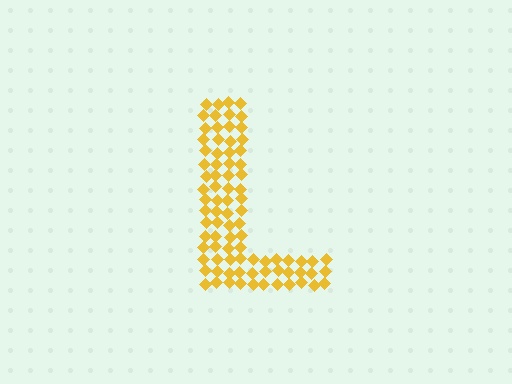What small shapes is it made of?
It is made of small diamonds.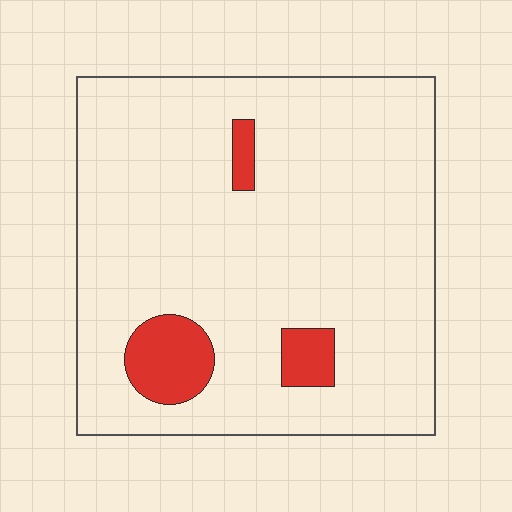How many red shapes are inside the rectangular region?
3.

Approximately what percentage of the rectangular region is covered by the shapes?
Approximately 10%.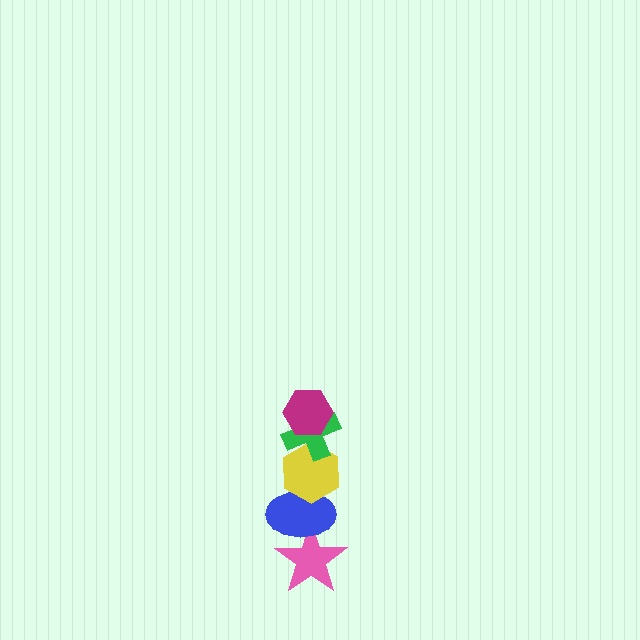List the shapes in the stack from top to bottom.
From top to bottom: the magenta hexagon, the green cross, the yellow hexagon, the blue ellipse, the pink star.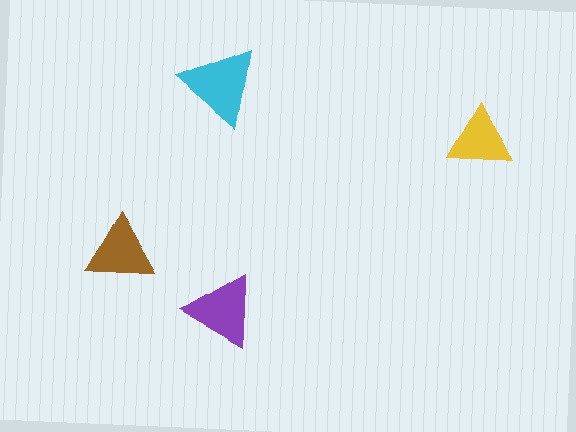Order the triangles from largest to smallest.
the cyan one, the purple one, the brown one, the yellow one.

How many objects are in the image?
There are 4 objects in the image.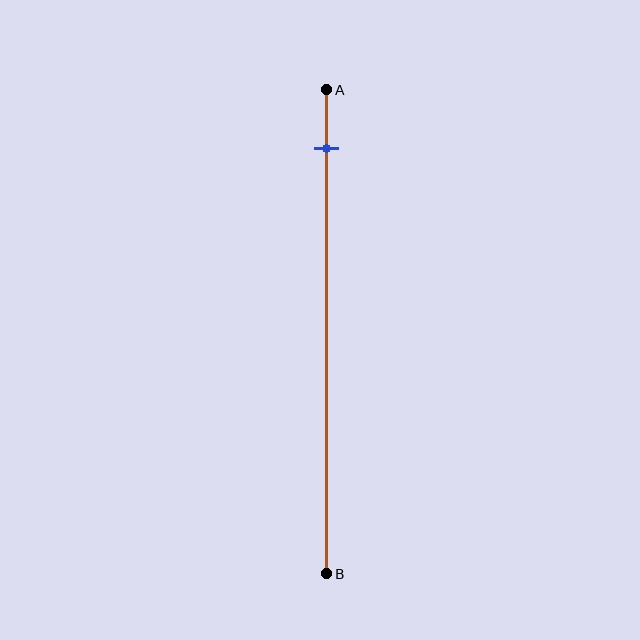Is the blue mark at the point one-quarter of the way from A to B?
No, the mark is at about 10% from A, not at the 25% one-quarter point.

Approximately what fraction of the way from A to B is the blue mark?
The blue mark is approximately 10% of the way from A to B.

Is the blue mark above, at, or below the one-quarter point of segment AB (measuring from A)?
The blue mark is above the one-quarter point of segment AB.